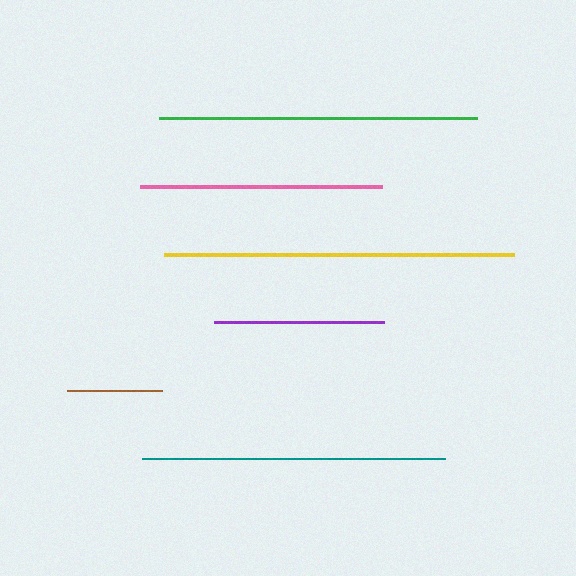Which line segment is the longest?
The yellow line is the longest at approximately 350 pixels.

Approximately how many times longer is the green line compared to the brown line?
The green line is approximately 3.4 times the length of the brown line.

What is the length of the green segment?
The green segment is approximately 318 pixels long.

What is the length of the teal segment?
The teal segment is approximately 303 pixels long.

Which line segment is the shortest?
The brown line is the shortest at approximately 95 pixels.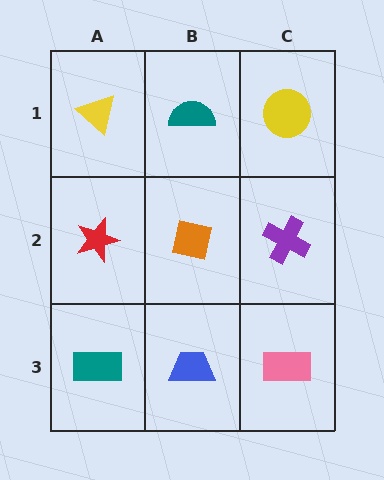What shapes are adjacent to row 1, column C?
A purple cross (row 2, column C), a teal semicircle (row 1, column B).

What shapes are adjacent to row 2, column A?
A yellow triangle (row 1, column A), a teal rectangle (row 3, column A), an orange square (row 2, column B).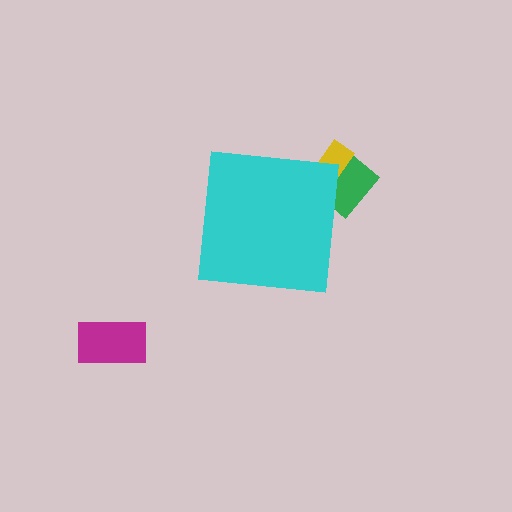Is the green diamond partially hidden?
Yes, the green diamond is partially hidden behind the cyan square.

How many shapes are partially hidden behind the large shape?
2 shapes are partially hidden.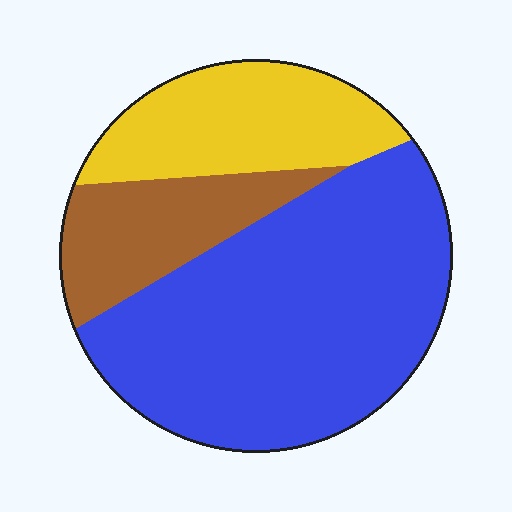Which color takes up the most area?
Blue, at roughly 60%.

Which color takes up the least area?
Brown, at roughly 20%.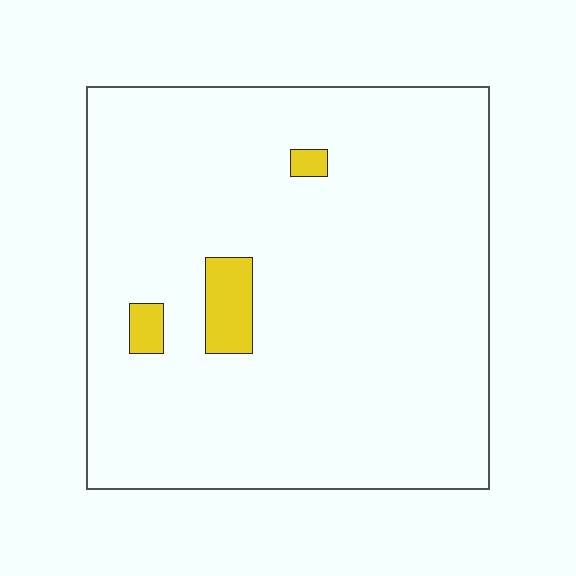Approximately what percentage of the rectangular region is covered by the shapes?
Approximately 5%.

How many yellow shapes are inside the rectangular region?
3.